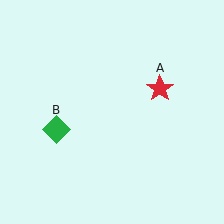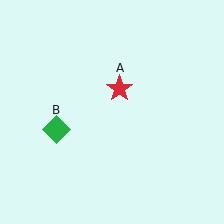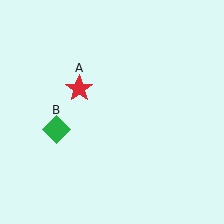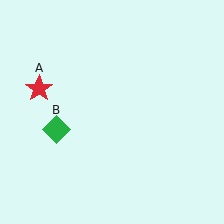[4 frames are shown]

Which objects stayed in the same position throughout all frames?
Green diamond (object B) remained stationary.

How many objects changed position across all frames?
1 object changed position: red star (object A).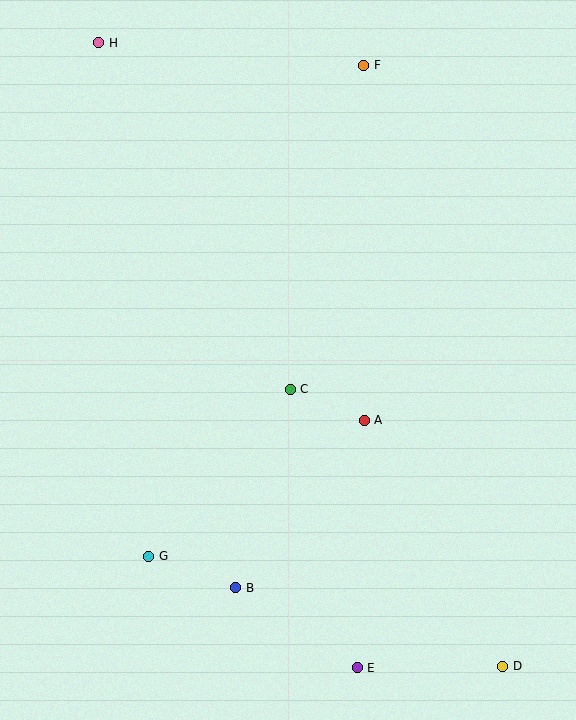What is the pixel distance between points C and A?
The distance between C and A is 80 pixels.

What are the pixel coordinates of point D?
Point D is at (503, 666).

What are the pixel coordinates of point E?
Point E is at (357, 668).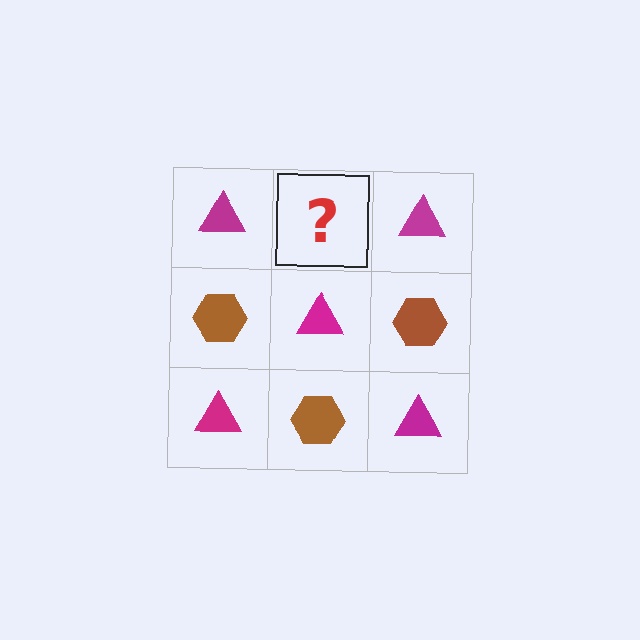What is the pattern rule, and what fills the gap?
The rule is that it alternates magenta triangle and brown hexagon in a checkerboard pattern. The gap should be filled with a brown hexagon.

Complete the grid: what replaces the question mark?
The question mark should be replaced with a brown hexagon.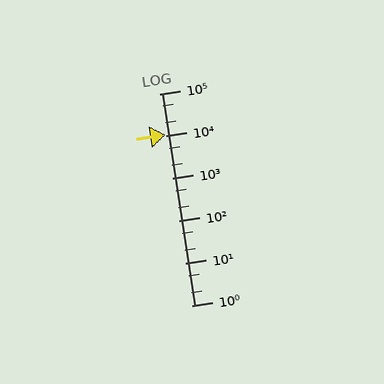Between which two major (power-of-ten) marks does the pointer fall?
The pointer is between 10000 and 100000.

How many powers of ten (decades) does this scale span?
The scale spans 5 decades, from 1 to 100000.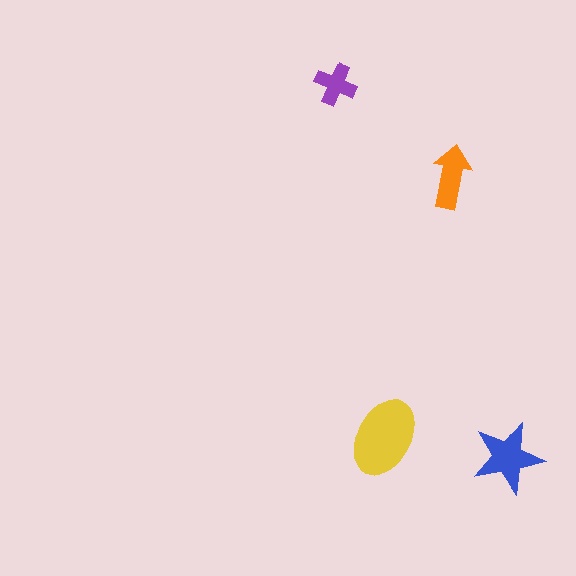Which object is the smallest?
The purple cross.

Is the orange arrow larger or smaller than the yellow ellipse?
Smaller.